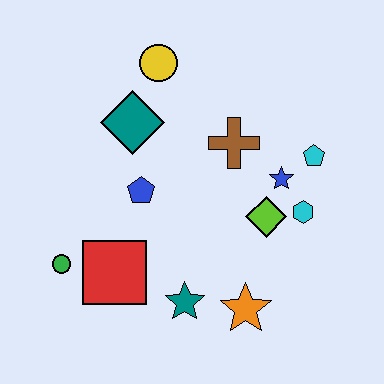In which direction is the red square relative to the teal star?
The red square is to the left of the teal star.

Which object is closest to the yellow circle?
The teal diamond is closest to the yellow circle.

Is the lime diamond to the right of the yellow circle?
Yes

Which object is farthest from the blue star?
The green circle is farthest from the blue star.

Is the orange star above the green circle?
No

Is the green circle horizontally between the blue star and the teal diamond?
No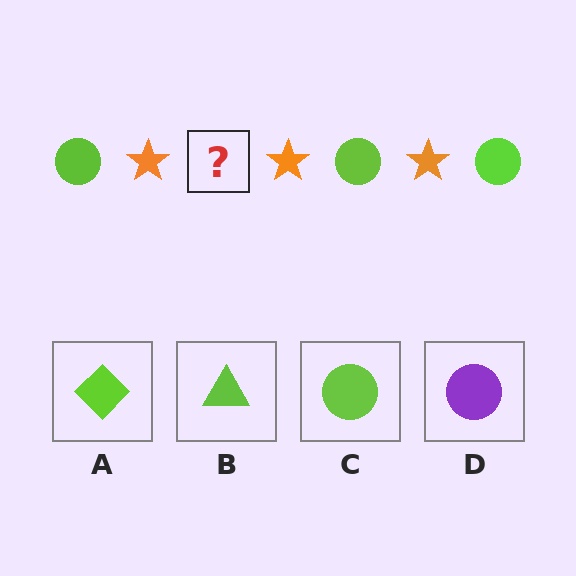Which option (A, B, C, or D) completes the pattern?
C.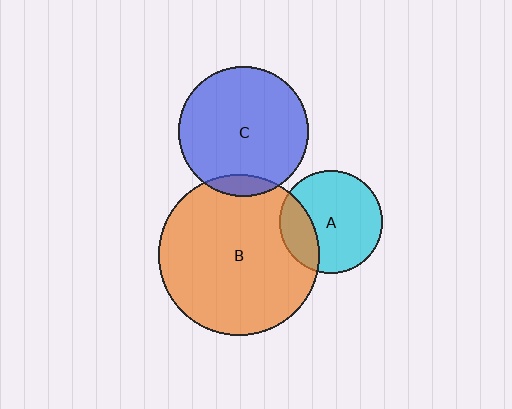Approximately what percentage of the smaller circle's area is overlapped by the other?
Approximately 10%.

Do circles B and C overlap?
Yes.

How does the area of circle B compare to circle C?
Approximately 1.5 times.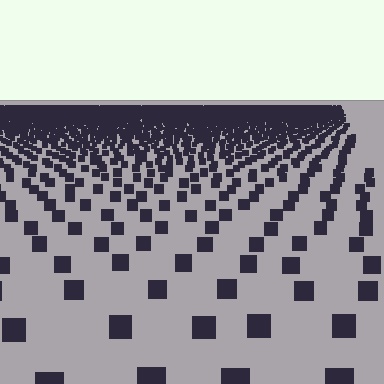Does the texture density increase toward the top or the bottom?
Density increases toward the top.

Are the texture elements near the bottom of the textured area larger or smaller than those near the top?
Larger. Near the bottom, elements are closer to the viewer and appear at a bigger on-screen size.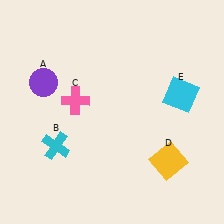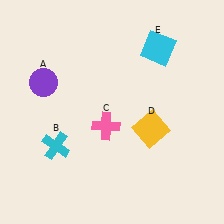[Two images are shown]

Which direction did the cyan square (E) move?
The cyan square (E) moved up.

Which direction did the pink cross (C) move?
The pink cross (C) moved right.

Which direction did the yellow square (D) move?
The yellow square (D) moved up.